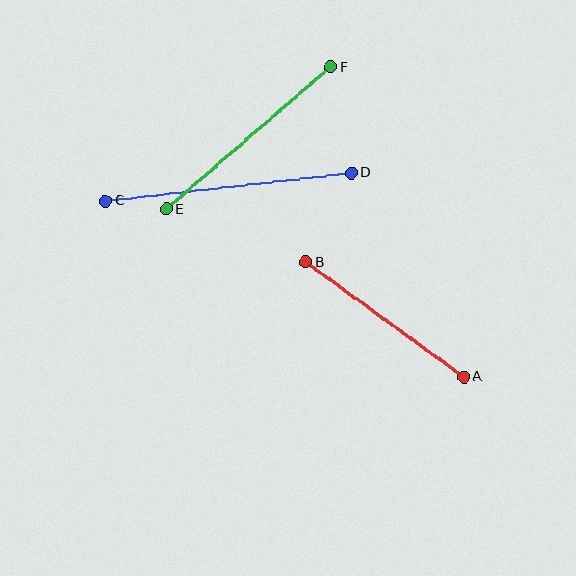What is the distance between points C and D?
The distance is approximately 247 pixels.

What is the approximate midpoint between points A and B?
The midpoint is at approximately (385, 319) pixels.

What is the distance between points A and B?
The distance is approximately 195 pixels.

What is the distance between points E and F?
The distance is approximately 218 pixels.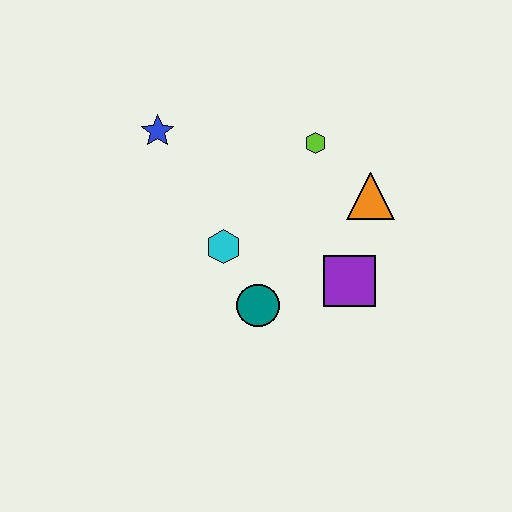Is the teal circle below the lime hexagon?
Yes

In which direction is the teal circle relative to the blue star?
The teal circle is below the blue star.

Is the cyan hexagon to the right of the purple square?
No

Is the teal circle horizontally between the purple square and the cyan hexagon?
Yes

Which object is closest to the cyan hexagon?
The teal circle is closest to the cyan hexagon.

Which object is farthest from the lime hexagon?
The teal circle is farthest from the lime hexagon.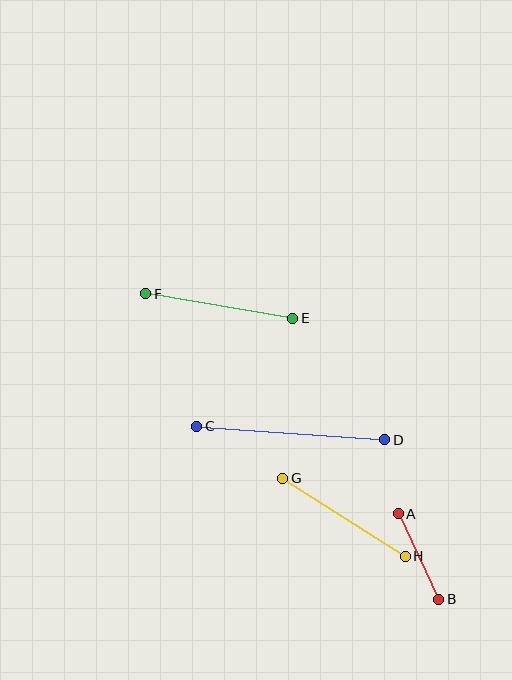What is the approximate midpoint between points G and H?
The midpoint is at approximately (344, 517) pixels.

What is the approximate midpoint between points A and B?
The midpoint is at approximately (418, 556) pixels.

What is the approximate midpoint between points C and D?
The midpoint is at approximately (291, 433) pixels.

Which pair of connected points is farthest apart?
Points C and D are farthest apart.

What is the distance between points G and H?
The distance is approximately 145 pixels.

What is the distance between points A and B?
The distance is approximately 94 pixels.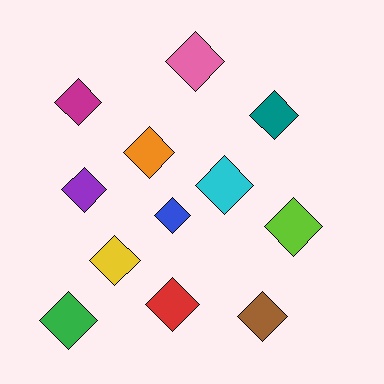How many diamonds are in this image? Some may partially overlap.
There are 12 diamonds.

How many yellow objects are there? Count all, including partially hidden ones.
There is 1 yellow object.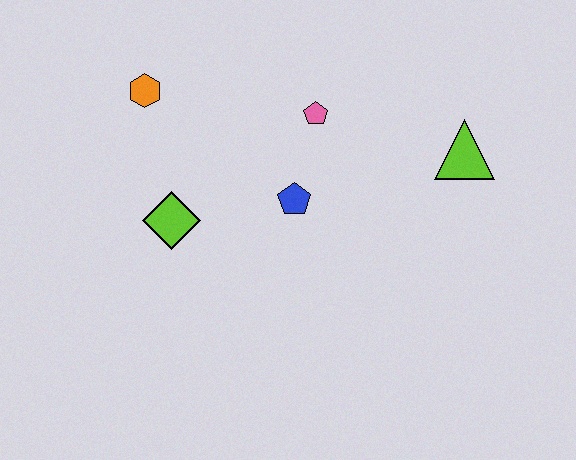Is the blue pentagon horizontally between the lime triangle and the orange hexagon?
Yes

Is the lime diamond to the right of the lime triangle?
No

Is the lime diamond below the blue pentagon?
Yes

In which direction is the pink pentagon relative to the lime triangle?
The pink pentagon is to the left of the lime triangle.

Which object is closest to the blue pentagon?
The pink pentagon is closest to the blue pentagon.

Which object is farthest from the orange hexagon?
The lime triangle is farthest from the orange hexagon.